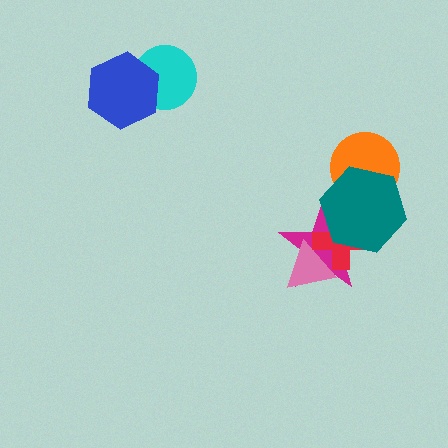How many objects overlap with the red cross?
3 objects overlap with the red cross.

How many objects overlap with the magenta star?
3 objects overlap with the magenta star.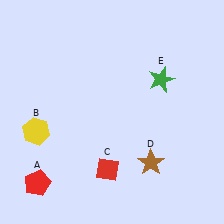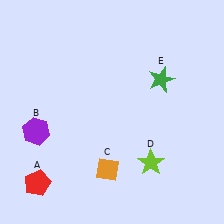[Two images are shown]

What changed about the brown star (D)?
In Image 1, D is brown. In Image 2, it changed to lime.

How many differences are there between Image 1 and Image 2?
There are 3 differences between the two images.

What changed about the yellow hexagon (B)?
In Image 1, B is yellow. In Image 2, it changed to purple.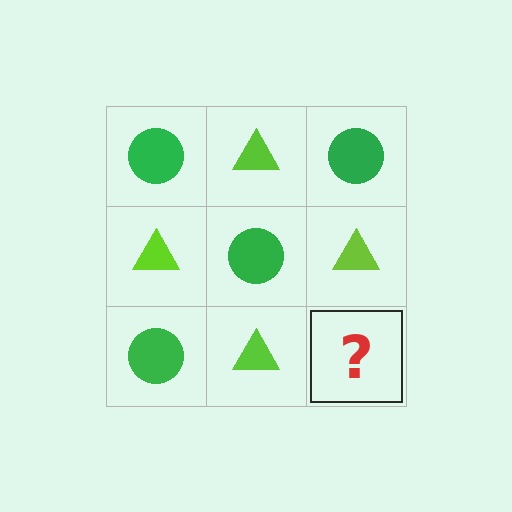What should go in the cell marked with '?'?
The missing cell should contain a green circle.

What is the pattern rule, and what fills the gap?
The rule is that it alternates green circle and lime triangle in a checkerboard pattern. The gap should be filled with a green circle.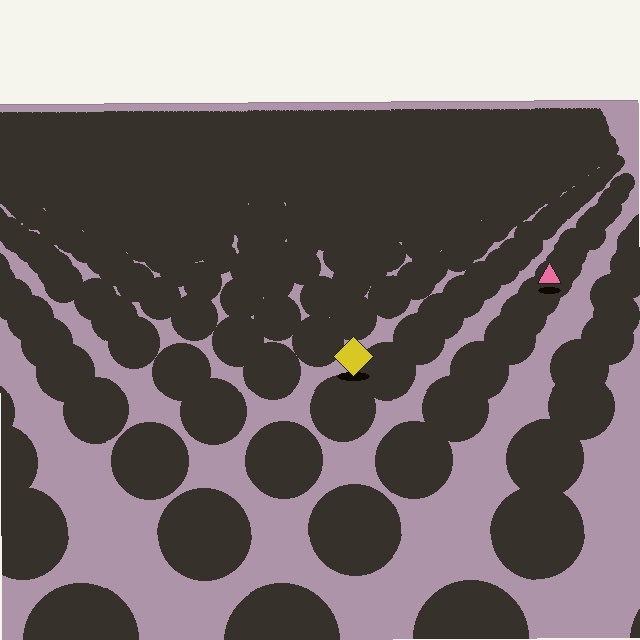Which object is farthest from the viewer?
The pink triangle is farthest from the viewer. It appears smaller and the ground texture around it is denser.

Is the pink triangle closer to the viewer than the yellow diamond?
No. The yellow diamond is closer — you can tell from the texture gradient: the ground texture is coarser near it.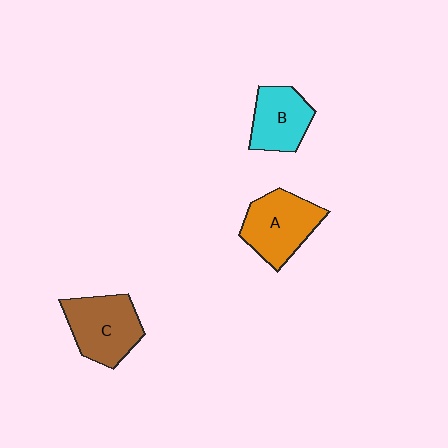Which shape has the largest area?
Shape C (brown).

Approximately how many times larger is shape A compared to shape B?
Approximately 1.3 times.